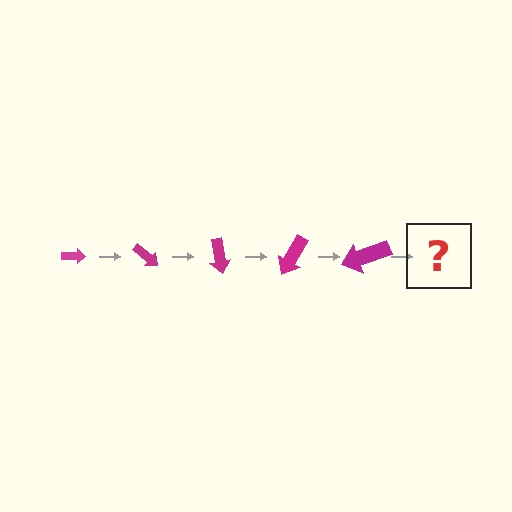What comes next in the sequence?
The next element should be an arrow, larger than the previous one and rotated 200 degrees from the start.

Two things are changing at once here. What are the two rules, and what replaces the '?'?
The two rules are that the arrow grows larger each step and it rotates 40 degrees each step. The '?' should be an arrow, larger than the previous one and rotated 200 degrees from the start.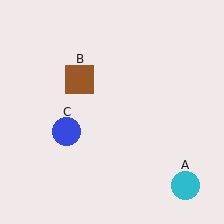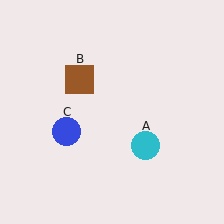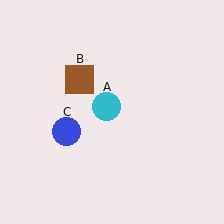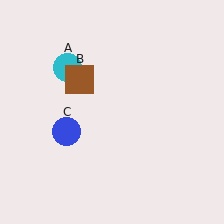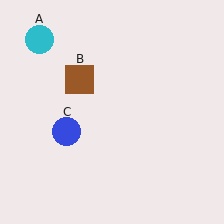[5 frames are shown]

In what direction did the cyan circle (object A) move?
The cyan circle (object A) moved up and to the left.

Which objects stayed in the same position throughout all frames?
Brown square (object B) and blue circle (object C) remained stationary.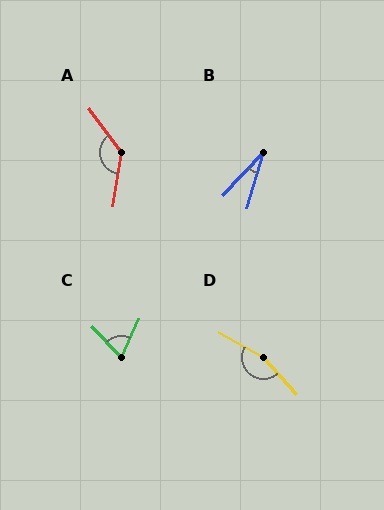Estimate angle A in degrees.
Approximately 135 degrees.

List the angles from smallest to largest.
B (27°), C (67°), A (135°), D (162°).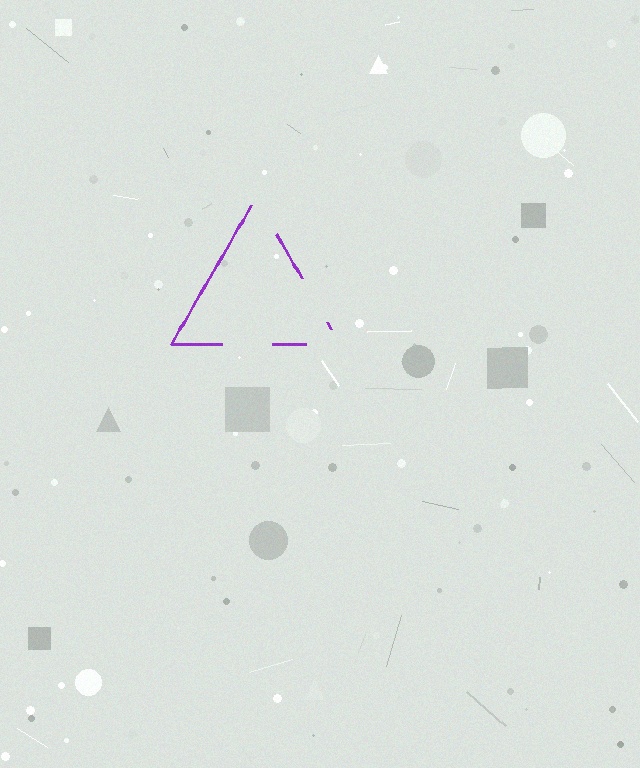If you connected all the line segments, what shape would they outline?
They would outline a triangle.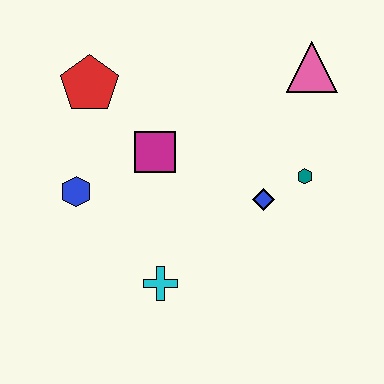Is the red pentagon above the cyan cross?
Yes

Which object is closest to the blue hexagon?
The magenta square is closest to the blue hexagon.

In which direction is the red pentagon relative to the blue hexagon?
The red pentagon is above the blue hexagon.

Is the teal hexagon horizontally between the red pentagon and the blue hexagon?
No